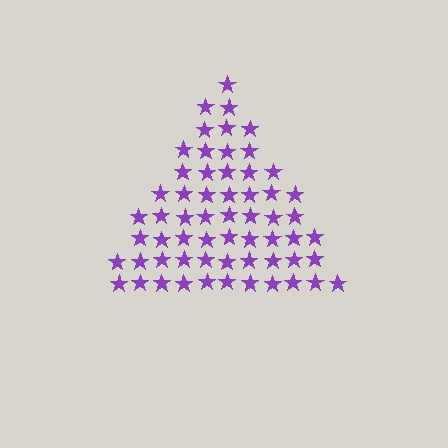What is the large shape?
The large shape is a triangle.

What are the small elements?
The small elements are stars.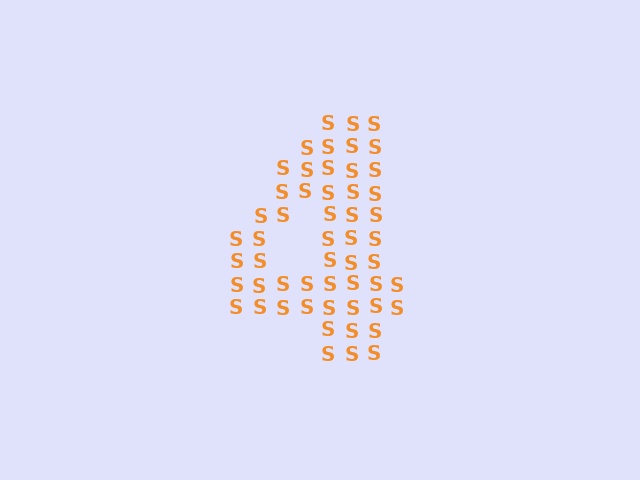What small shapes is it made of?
It is made of small letter S's.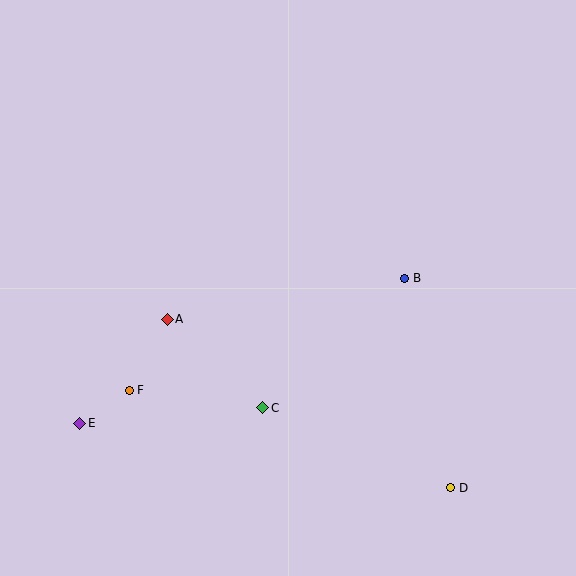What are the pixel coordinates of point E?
Point E is at (80, 423).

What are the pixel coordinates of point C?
Point C is at (263, 408).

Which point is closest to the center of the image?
Point B at (405, 278) is closest to the center.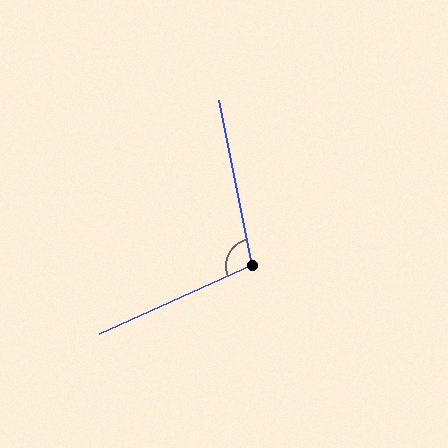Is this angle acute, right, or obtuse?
It is obtuse.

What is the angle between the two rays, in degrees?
Approximately 103 degrees.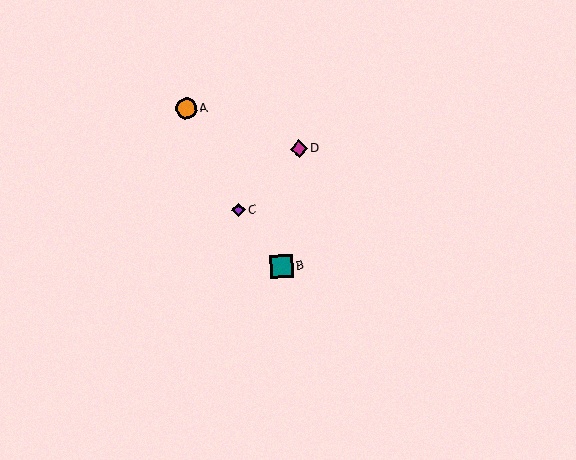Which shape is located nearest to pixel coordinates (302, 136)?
The magenta diamond (labeled D) at (299, 149) is nearest to that location.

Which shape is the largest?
The teal square (labeled B) is the largest.